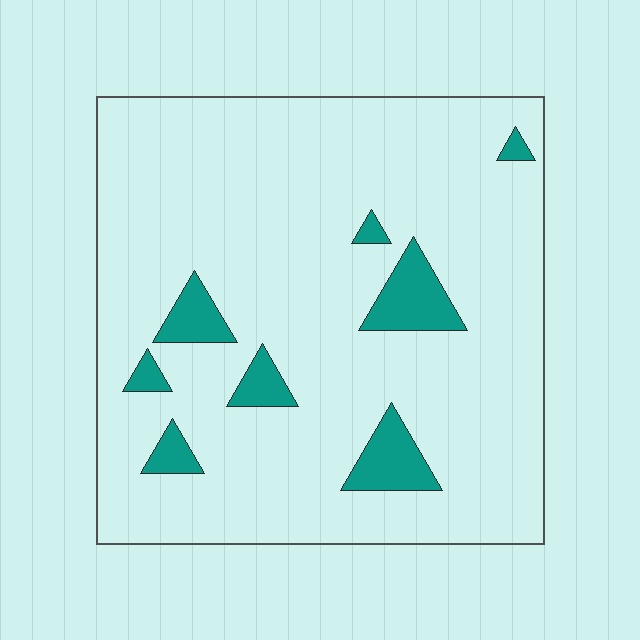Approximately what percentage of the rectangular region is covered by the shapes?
Approximately 10%.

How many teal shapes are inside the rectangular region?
8.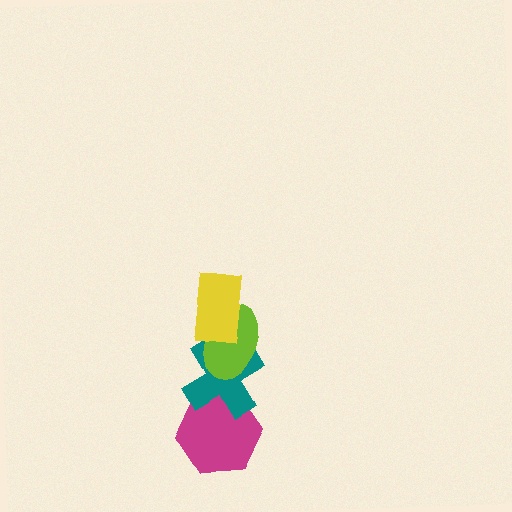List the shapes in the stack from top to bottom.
From top to bottom: the yellow rectangle, the lime ellipse, the teal cross, the magenta hexagon.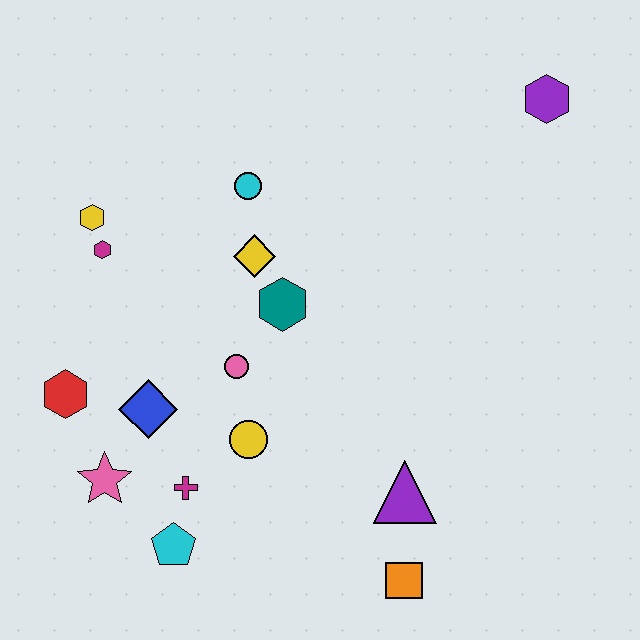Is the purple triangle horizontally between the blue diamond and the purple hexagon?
Yes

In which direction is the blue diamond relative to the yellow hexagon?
The blue diamond is below the yellow hexagon.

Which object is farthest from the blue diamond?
The purple hexagon is farthest from the blue diamond.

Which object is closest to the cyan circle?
The yellow diamond is closest to the cyan circle.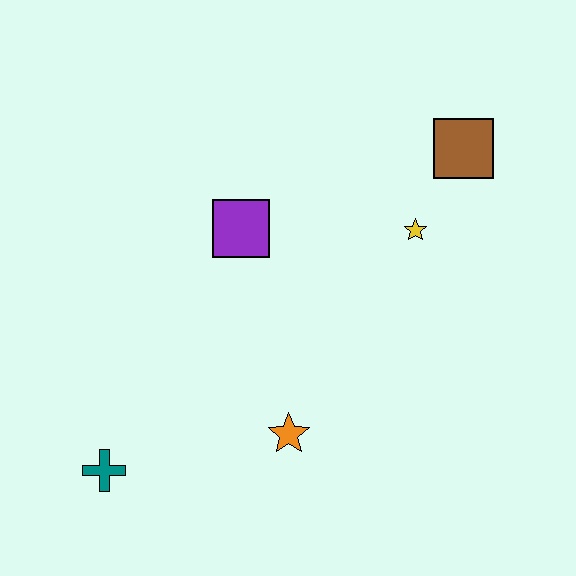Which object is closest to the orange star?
The teal cross is closest to the orange star.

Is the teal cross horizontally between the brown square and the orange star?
No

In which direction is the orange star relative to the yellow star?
The orange star is below the yellow star.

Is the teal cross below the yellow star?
Yes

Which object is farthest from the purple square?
The teal cross is farthest from the purple square.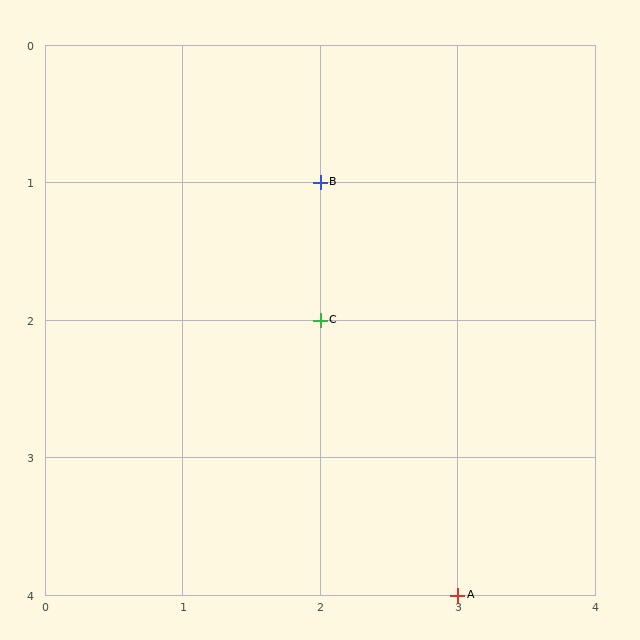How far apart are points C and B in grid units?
Points C and B are 1 row apart.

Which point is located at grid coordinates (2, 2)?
Point C is at (2, 2).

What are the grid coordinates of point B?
Point B is at grid coordinates (2, 1).